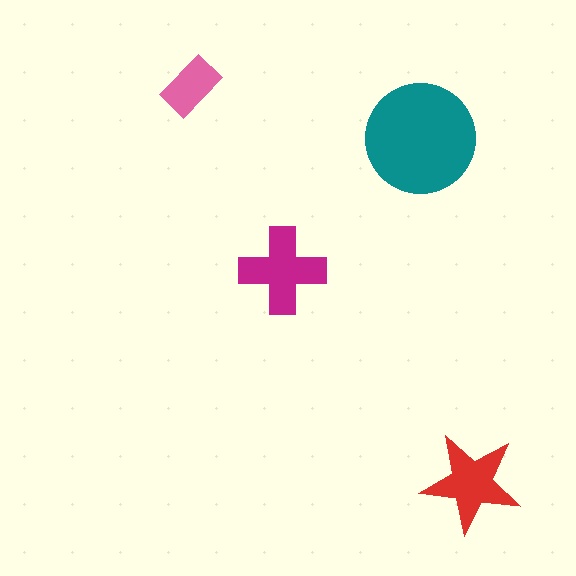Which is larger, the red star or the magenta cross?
The magenta cross.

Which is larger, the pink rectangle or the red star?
The red star.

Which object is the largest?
The teal circle.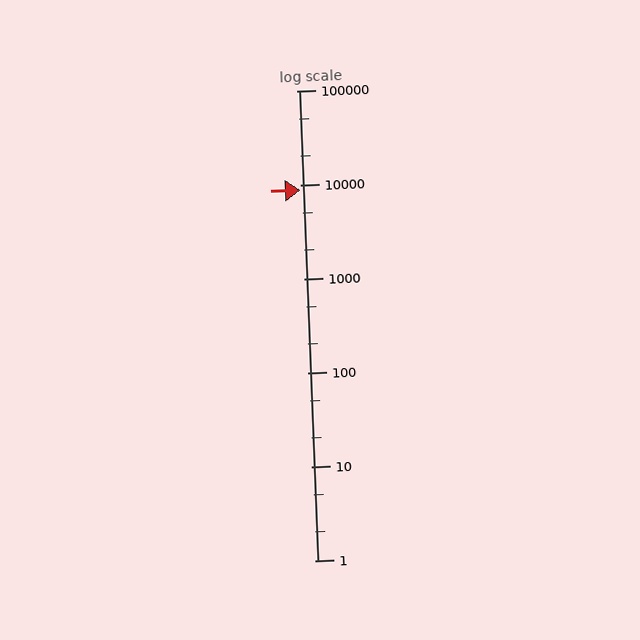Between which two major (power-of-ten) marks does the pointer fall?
The pointer is between 1000 and 10000.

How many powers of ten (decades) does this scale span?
The scale spans 5 decades, from 1 to 100000.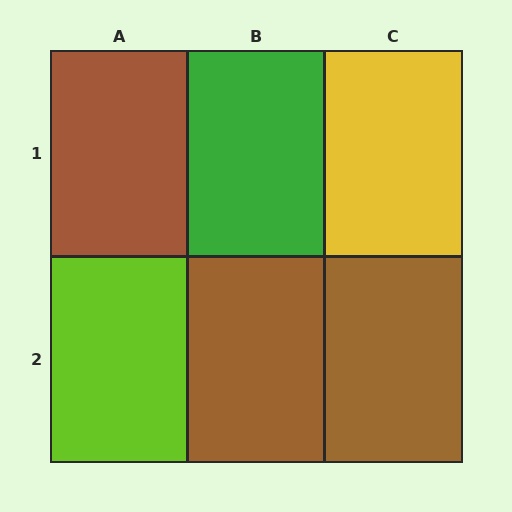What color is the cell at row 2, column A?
Lime.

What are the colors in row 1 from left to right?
Brown, green, yellow.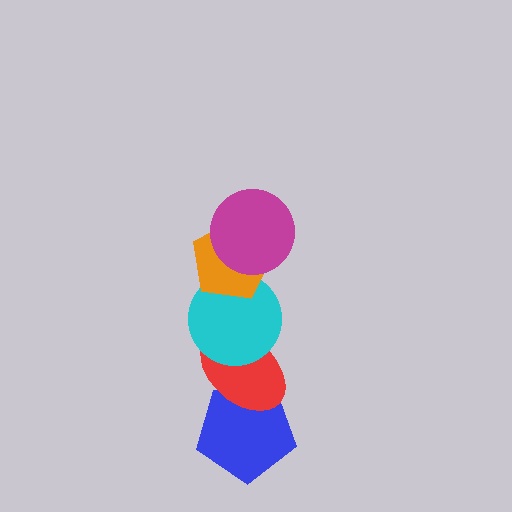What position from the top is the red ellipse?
The red ellipse is 4th from the top.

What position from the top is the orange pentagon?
The orange pentagon is 2nd from the top.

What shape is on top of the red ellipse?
The cyan circle is on top of the red ellipse.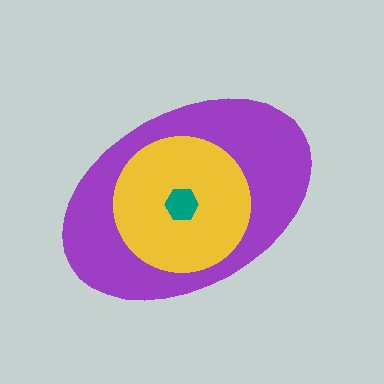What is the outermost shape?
The purple ellipse.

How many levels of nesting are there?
3.